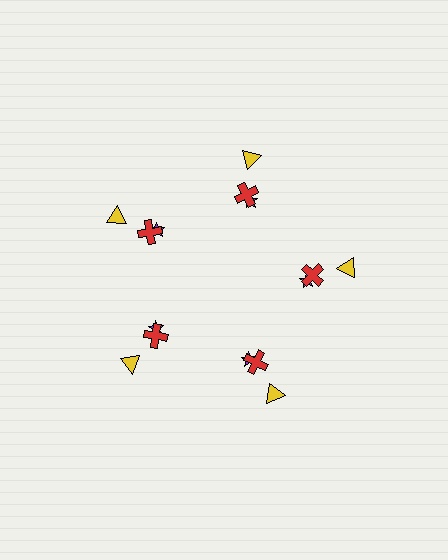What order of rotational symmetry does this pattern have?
This pattern has 5-fold rotational symmetry.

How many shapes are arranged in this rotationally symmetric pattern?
There are 15 shapes, arranged in 5 groups of 3.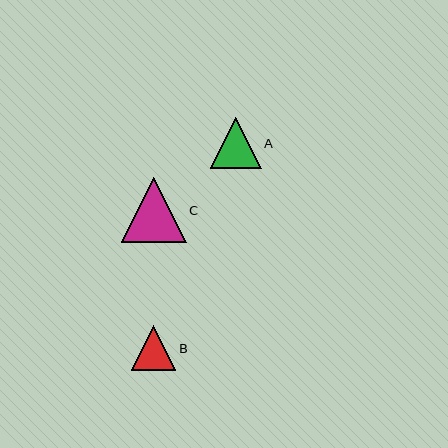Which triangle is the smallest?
Triangle B is the smallest with a size of approximately 44 pixels.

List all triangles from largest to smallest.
From largest to smallest: C, A, B.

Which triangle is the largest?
Triangle C is the largest with a size of approximately 65 pixels.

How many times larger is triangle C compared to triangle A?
Triangle C is approximately 1.3 times the size of triangle A.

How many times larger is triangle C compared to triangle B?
Triangle C is approximately 1.5 times the size of triangle B.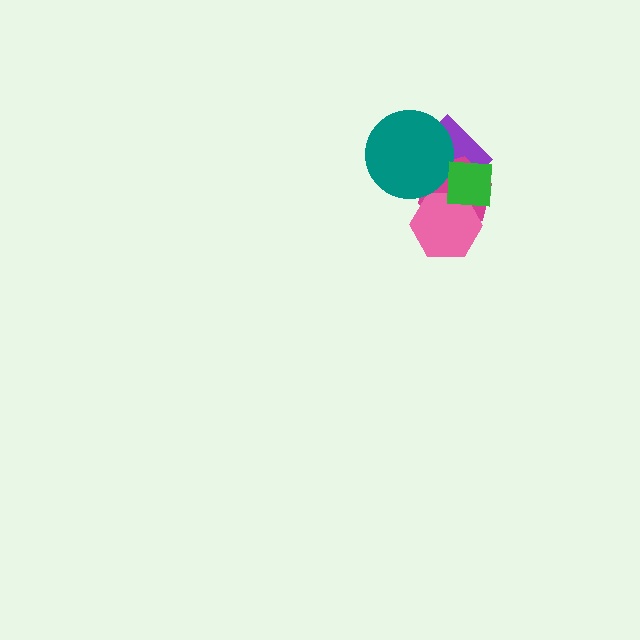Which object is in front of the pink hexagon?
The green square is in front of the pink hexagon.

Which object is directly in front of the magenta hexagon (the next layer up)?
The pink hexagon is directly in front of the magenta hexagon.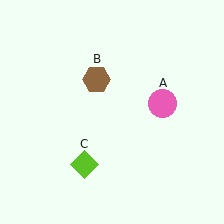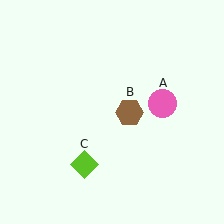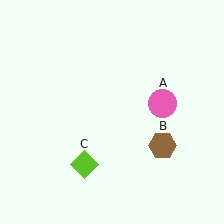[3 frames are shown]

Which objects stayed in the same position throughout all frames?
Pink circle (object A) and lime diamond (object C) remained stationary.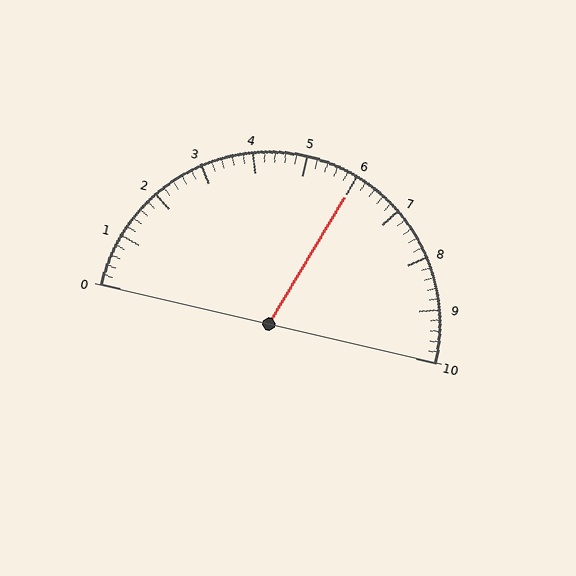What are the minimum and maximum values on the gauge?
The gauge ranges from 0 to 10.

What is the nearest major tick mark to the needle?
The nearest major tick mark is 6.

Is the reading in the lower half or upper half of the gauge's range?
The reading is in the upper half of the range (0 to 10).